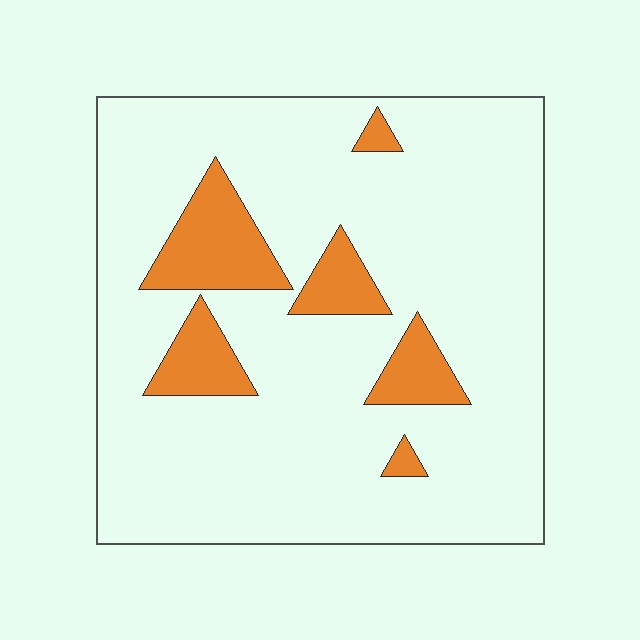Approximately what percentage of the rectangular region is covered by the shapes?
Approximately 15%.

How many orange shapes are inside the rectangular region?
6.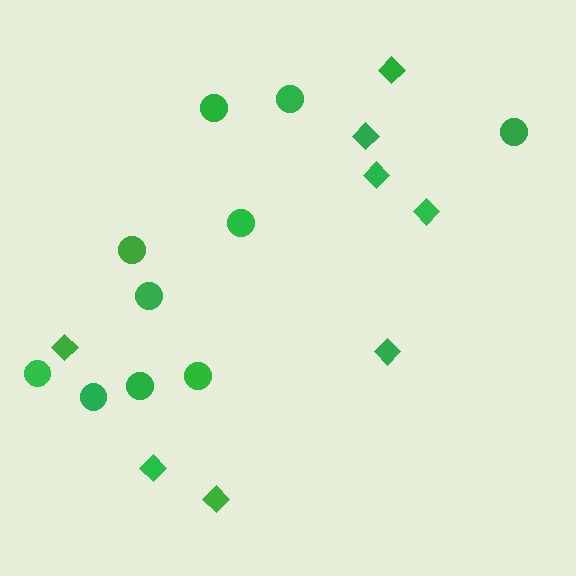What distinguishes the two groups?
There are 2 groups: one group of circles (10) and one group of diamonds (8).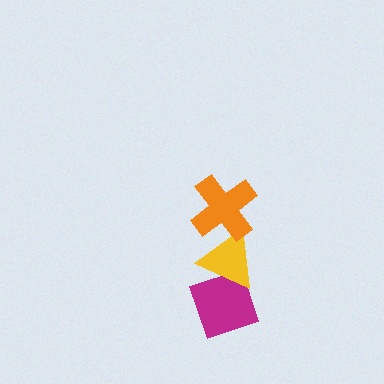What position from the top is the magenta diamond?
The magenta diamond is 3rd from the top.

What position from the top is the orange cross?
The orange cross is 1st from the top.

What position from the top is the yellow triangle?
The yellow triangle is 2nd from the top.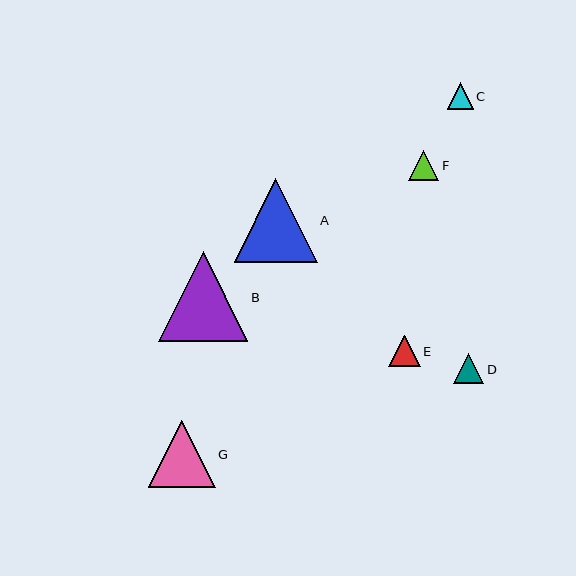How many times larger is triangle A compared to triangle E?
Triangle A is approximately 2.6 times the size of triangle E.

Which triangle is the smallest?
Triangle C is the smallest with a size of approximately 26 pixels.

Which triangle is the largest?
Triangle B is the largest with a size of approximately 90 pixels.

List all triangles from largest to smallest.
From largest to smallest: B, A, G, E, F, D, C.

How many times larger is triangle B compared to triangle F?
Triangle B is approximately 3.0 times the size of triangle F.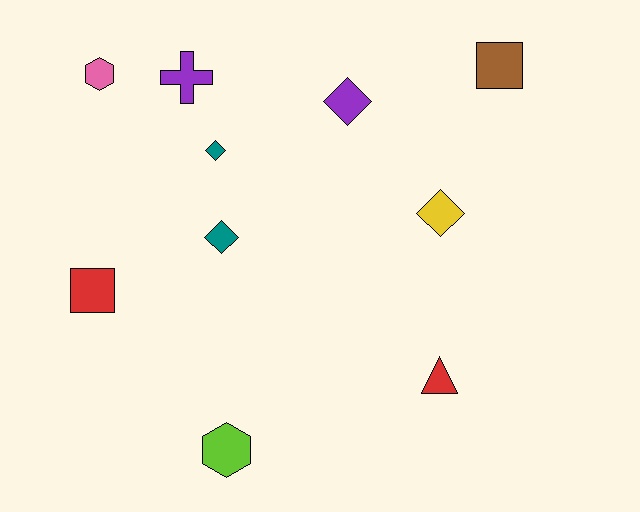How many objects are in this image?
There are 10 objects.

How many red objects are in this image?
There are 2 red objects.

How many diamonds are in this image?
There are 4 diamonds.